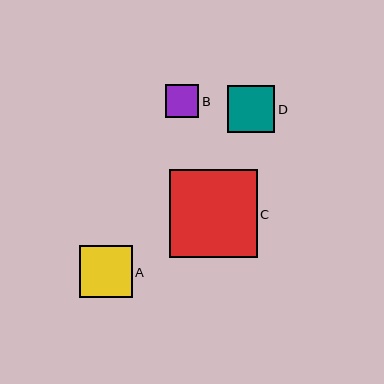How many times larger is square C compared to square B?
Square C is approximately 2.6 times the size of square B.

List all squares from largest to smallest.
From largest to smallest: C, A, D, B.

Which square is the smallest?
Square B is the smallest with a size of approximately 33 pixels.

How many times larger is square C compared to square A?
Square C is approximately 1.7 times the size of square A.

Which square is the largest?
Square C is the largest with a size of approximately 88 pixels.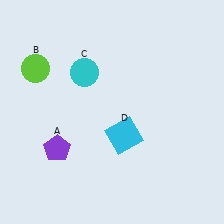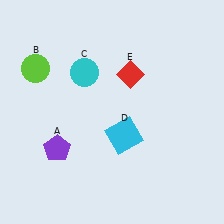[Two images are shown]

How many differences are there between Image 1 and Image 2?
There is 1 difference between the two images.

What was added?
A red diamond (E) was added in Image 2.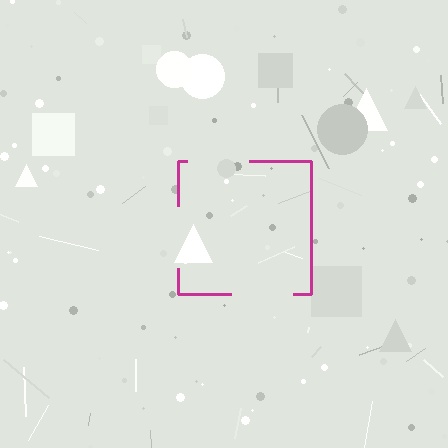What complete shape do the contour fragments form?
The contour fragments form a square.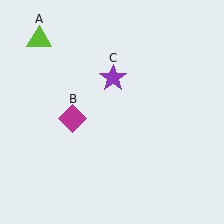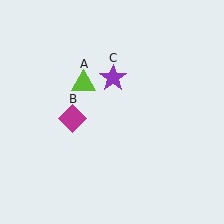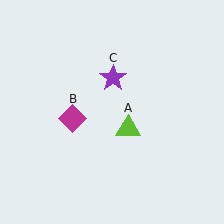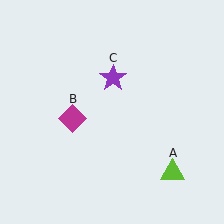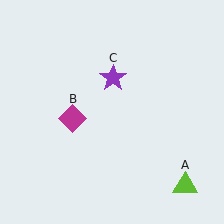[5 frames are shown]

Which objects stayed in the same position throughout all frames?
Magenta diamond (object B) and purple star (object C) remained stationary.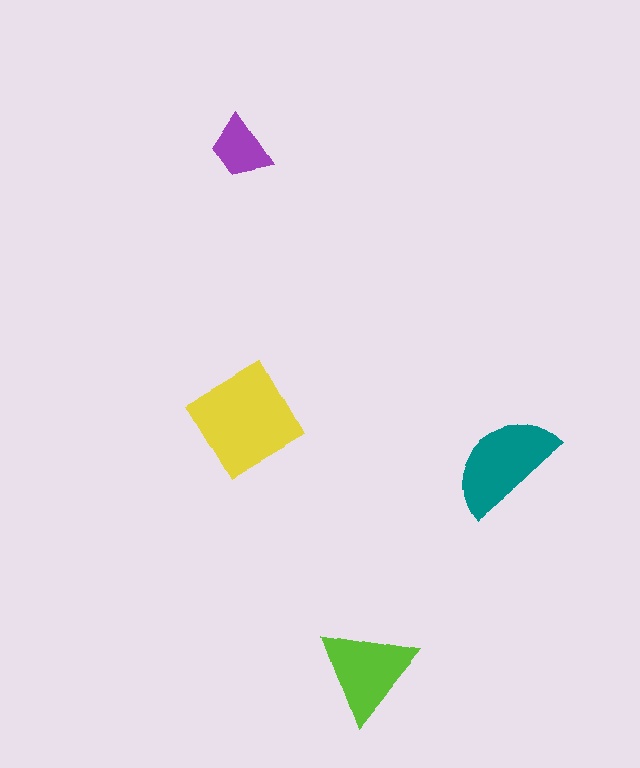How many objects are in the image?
There are 4 objects in the image.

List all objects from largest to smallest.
The yellow diamond, the teal semicircle, the lime triangle, the purple trapezoid.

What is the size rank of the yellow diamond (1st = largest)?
1st.